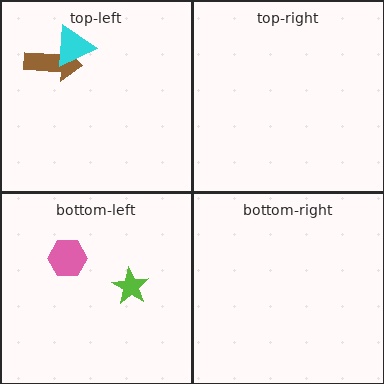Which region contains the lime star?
The bottom-left region.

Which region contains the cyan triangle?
The top-left region.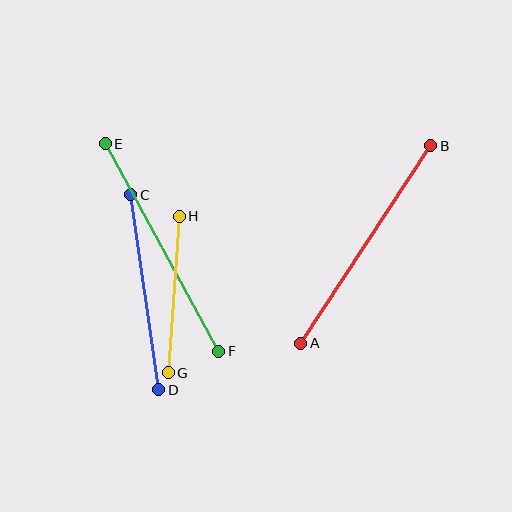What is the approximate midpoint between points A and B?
The midpoint is at approximately (366, 245) pixels.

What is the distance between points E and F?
The distance is approximately 237 pixels.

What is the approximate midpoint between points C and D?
The midpoint is at approximately (145, 292) pixels.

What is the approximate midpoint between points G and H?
The midpoint is at approximately (174, 294) pixels.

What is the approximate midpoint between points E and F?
The midpoint is at approximately (162, 248) pixels.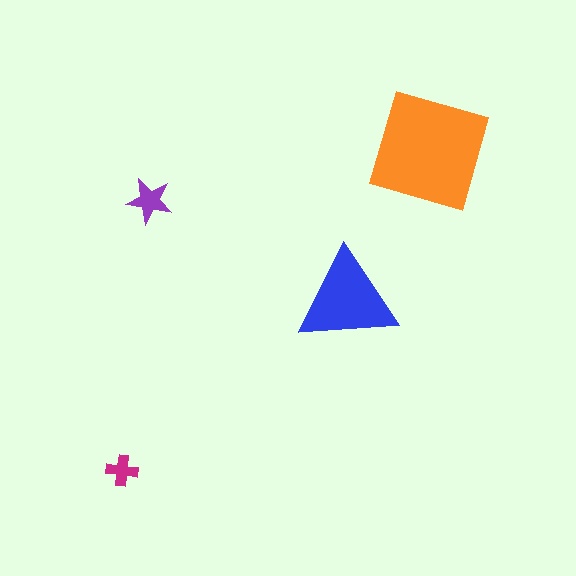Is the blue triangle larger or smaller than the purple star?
Larger.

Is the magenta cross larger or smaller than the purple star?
Smaller.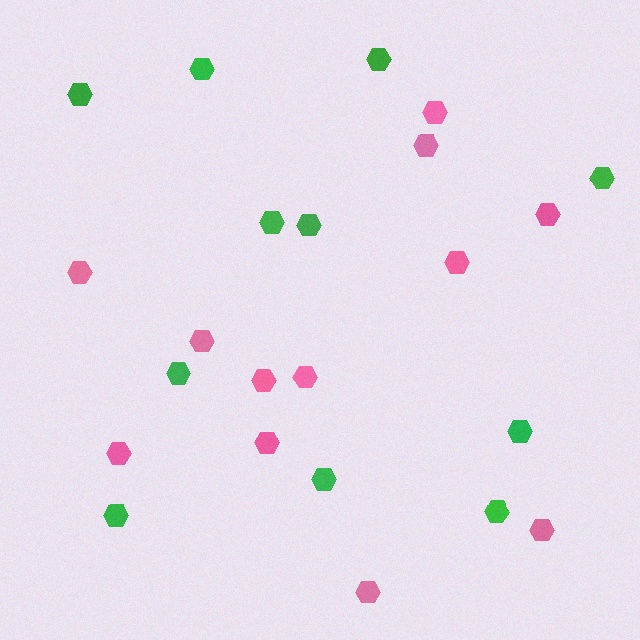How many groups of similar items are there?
There are 2 groups: one group of green hexagons (11) and one group of pink hexagons (12).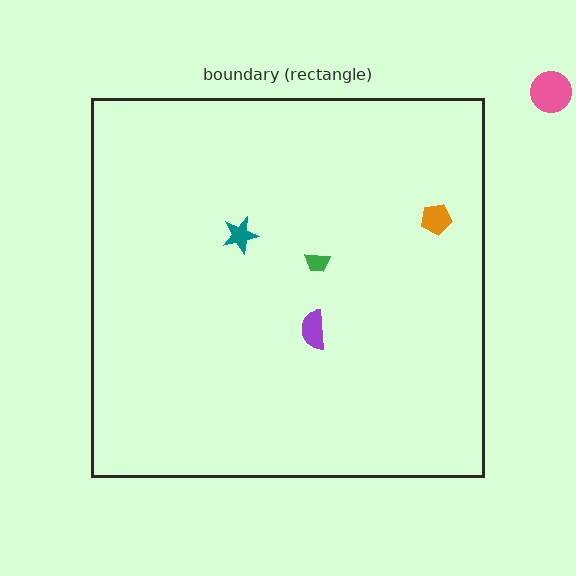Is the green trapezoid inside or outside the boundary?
Inside.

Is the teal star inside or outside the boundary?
Inside.